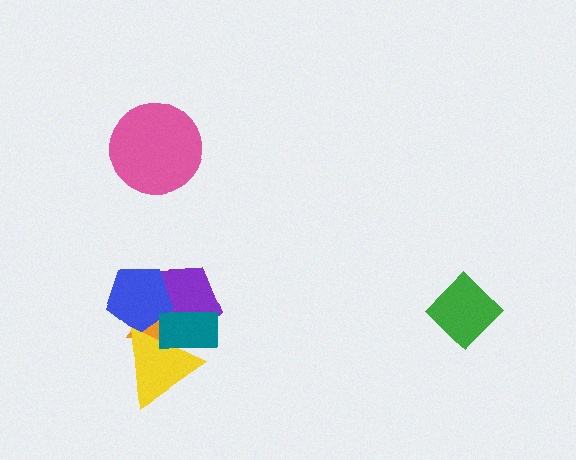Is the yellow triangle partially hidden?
Yes, it is partially covered by another shape.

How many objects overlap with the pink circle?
0 objects overlap with the pink circle.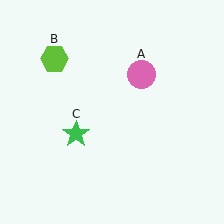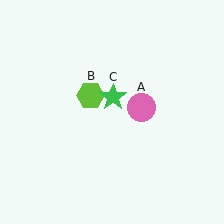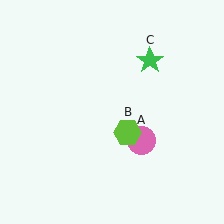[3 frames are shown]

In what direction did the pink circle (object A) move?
The pink circle (object A) moved down.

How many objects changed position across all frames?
3 objects changed position: pink circle (object A), lime hexagon (object B), green star (object C).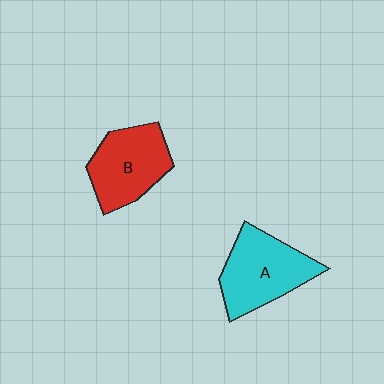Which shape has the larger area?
Shape A (cyan).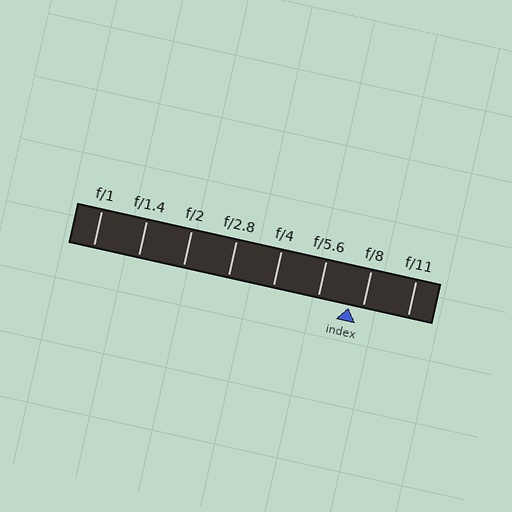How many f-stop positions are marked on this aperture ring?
There are 8 f-stop positions marked.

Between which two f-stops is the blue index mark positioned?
The index mark is between f/5.6 and f/8.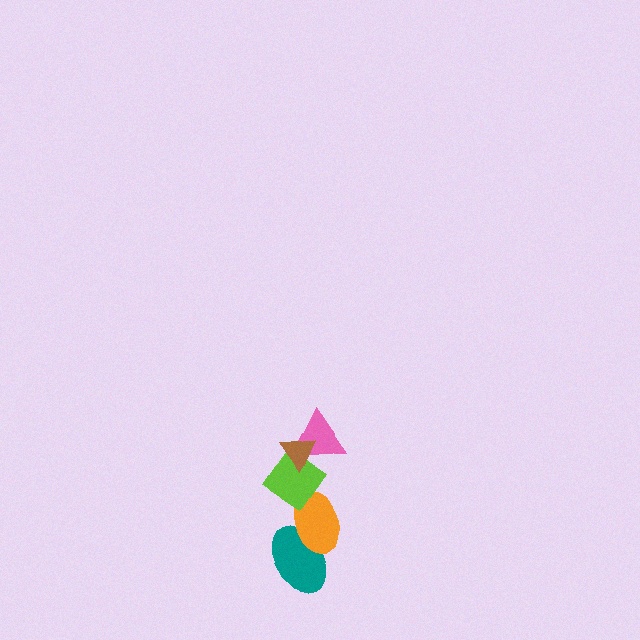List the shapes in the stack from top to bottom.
From top to bottom: the brown triangle, the pink triangle, the lime diamond, the orange ellipse, the teal ellipse.